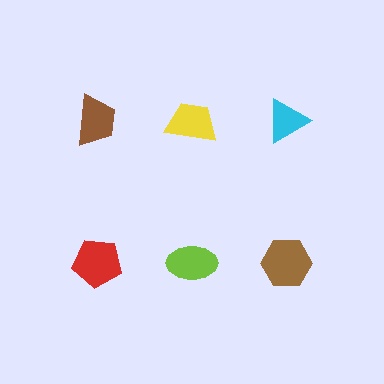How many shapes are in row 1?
3 shapes.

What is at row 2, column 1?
A red pentagon.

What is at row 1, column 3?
A cyan triangle.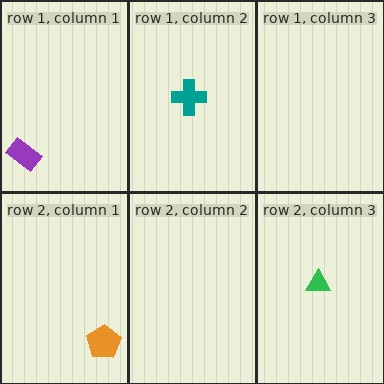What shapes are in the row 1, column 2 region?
The teal cross.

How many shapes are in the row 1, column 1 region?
1.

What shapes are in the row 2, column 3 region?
The green triangle.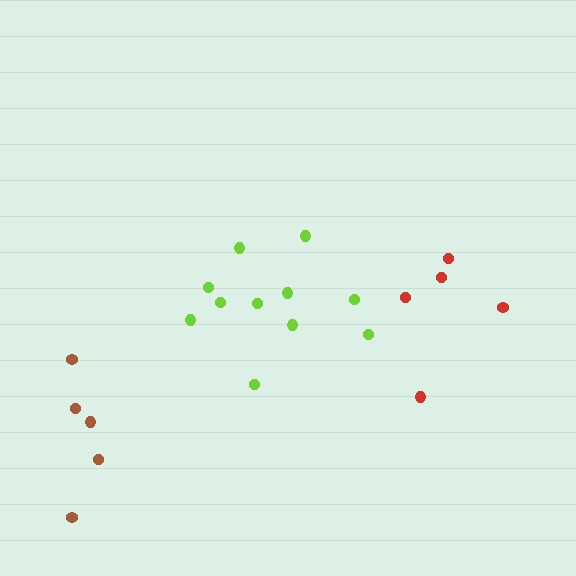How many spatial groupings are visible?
There are 3 spatial groupings.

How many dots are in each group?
Group 1: 11 dots, Group 2: 5 dots, Group 3: 5 dots (21 total).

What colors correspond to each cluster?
The clusters are colored: lime, brown, red.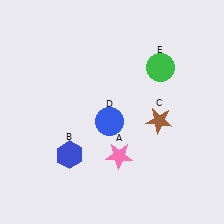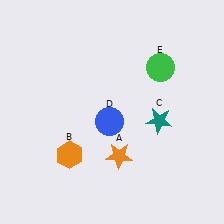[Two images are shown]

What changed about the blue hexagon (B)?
In Image 1, B is blue. In Image 2, it changed to orange.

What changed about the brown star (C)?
In Image 1, C is brown. In Image 2, it changed to teal.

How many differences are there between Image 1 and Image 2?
There are 3 differences between the two images.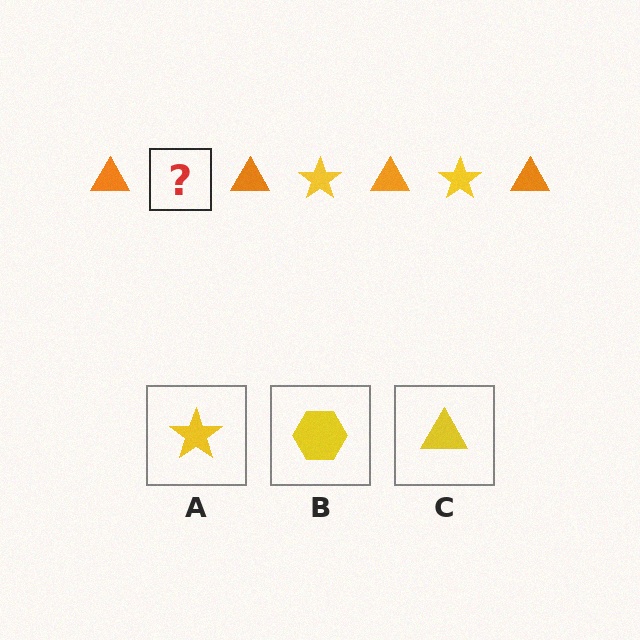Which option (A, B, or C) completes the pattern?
A.